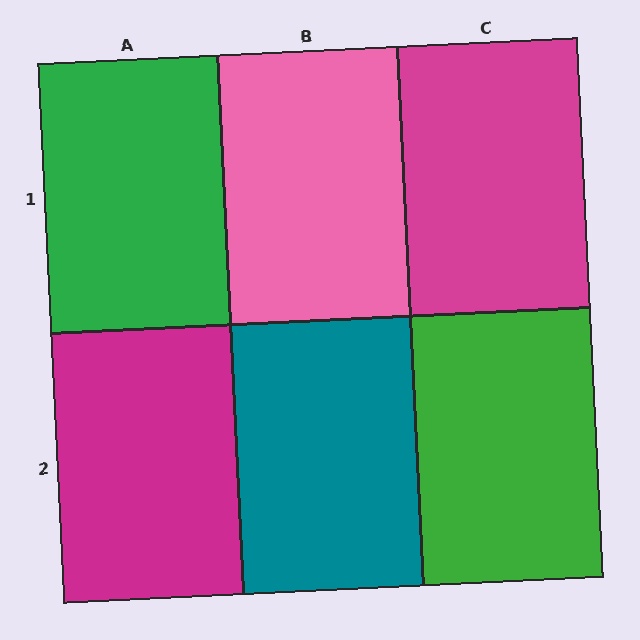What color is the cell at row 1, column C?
Magenta.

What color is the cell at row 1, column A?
Green.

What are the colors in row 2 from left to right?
Magenta, teal, green.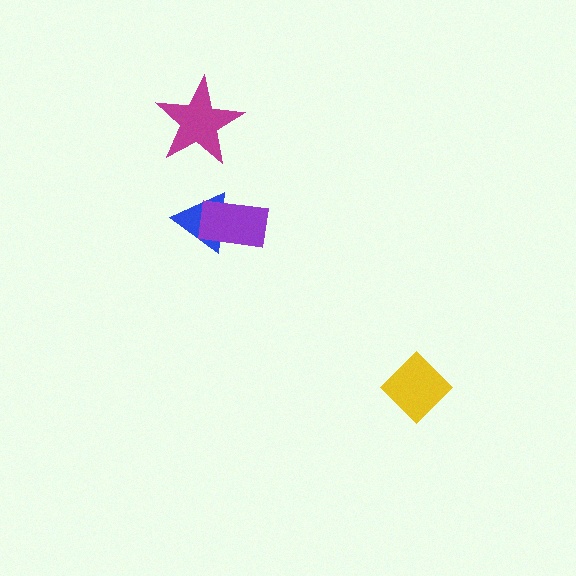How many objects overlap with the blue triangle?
1 object overlaps with the blue triangle.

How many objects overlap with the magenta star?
0 objects overlap with the magenta star.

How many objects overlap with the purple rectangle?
1 object overlaps with the purple rectangle.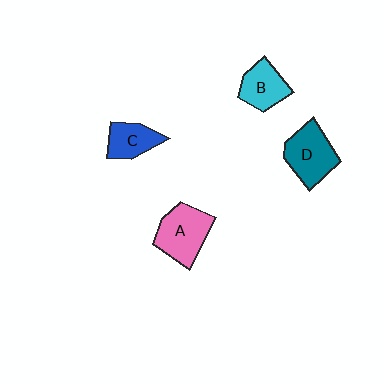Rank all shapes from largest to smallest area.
From largest to smallest: A (pink), D (teal), B (cyan), C (blue).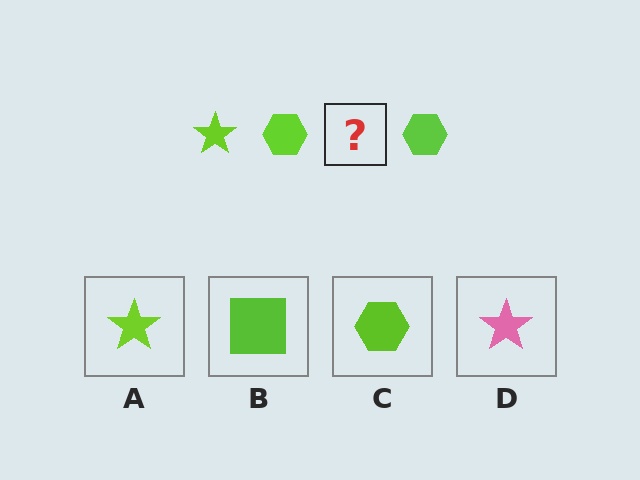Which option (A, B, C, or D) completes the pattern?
A.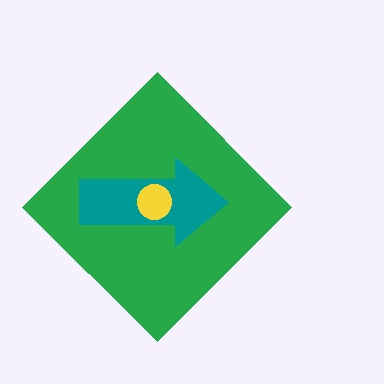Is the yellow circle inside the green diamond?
Yes.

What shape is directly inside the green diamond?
The teal arrow.